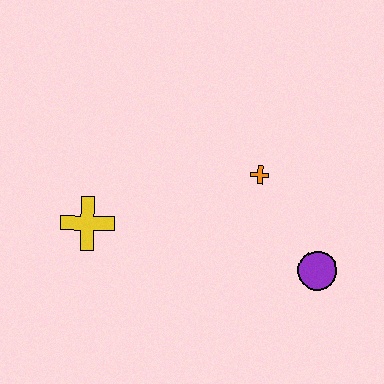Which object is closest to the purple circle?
The orange cross is closest to the purple circle.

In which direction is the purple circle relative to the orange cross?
The purple circle is below the orange cross.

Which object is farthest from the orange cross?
The yellow cross is farthest from the orange cross.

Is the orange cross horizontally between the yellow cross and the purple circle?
Yes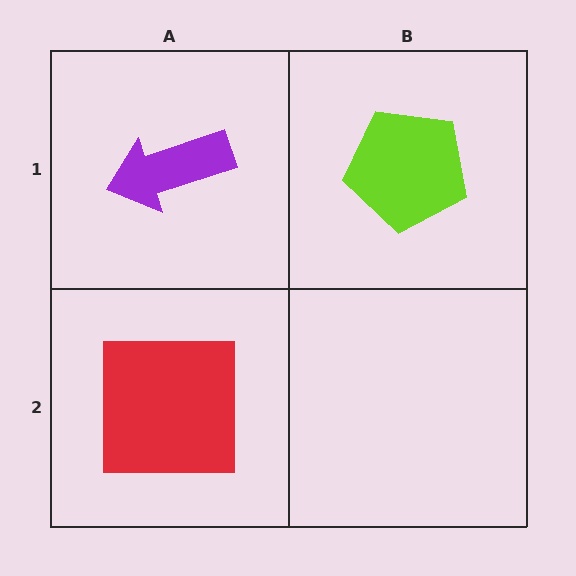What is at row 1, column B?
A lime pentagon.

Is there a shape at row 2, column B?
No, that cell is empty.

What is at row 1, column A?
A purple arrow.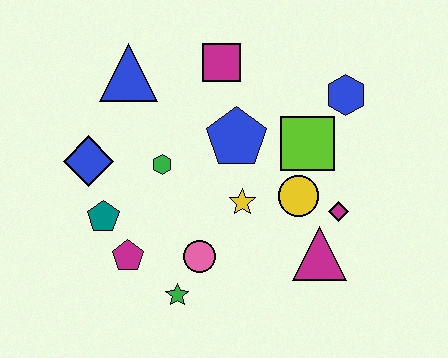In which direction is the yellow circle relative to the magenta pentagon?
The yellow circle is to the right of the magenta pentagon.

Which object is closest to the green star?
The pink circle is closest to the green star.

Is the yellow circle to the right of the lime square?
No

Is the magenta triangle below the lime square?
Yes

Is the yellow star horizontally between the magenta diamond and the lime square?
No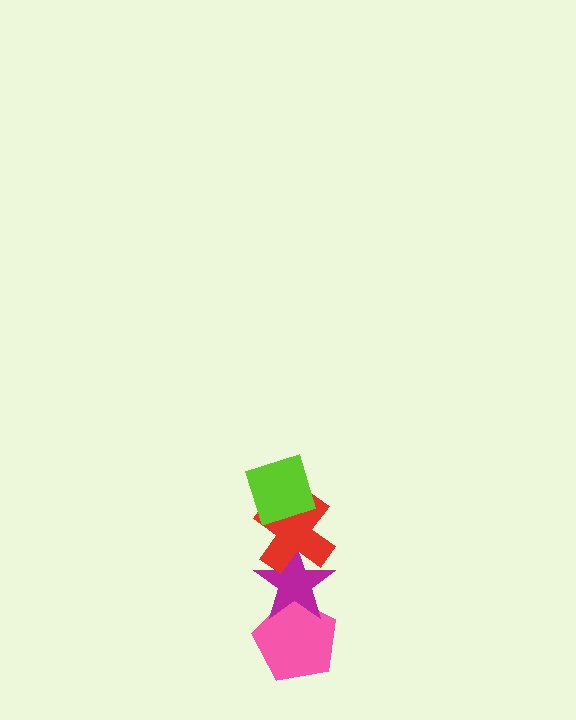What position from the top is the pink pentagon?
The pink pentagon is 4th from the top.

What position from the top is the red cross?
The red cross is 2nd from the top.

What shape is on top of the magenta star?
The red cross is on top of the magenta star.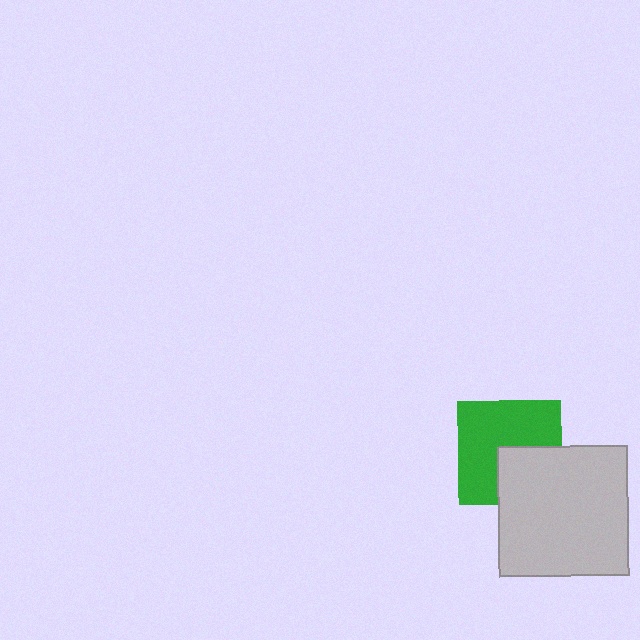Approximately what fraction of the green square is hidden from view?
Roughly 34% of the green square is hidden behind the light gray square.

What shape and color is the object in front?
The object in front is a light gray square.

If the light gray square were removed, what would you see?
You would see the complete green square.